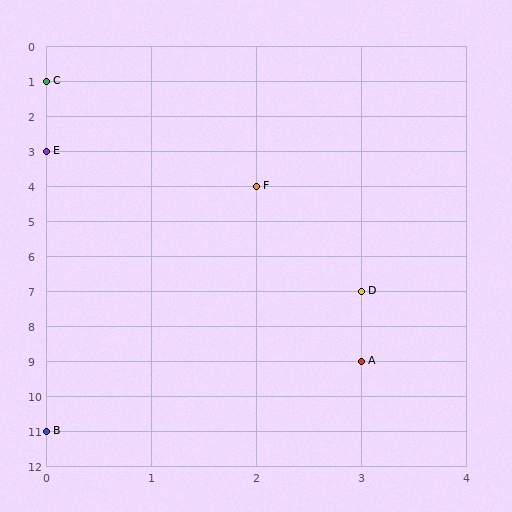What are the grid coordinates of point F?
Point F is at grid coordinates (2, 4).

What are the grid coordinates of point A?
Point A is at grid coordinates (3, 9).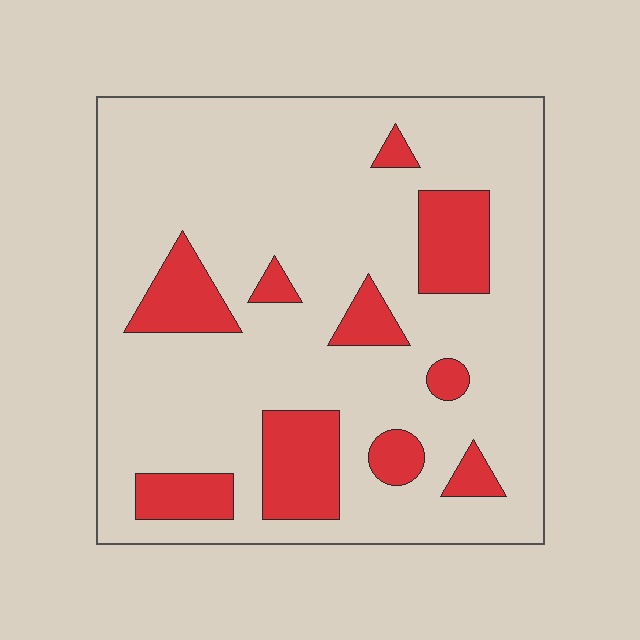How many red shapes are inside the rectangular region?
10.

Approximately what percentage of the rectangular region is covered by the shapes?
Approximately 20%.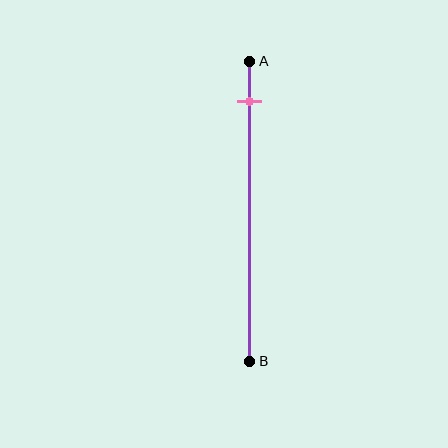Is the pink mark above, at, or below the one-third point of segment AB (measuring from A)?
The pink mark is above the one-third point of segment AB.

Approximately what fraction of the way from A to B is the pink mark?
The pink mark is approximately 15% of the way from A to B.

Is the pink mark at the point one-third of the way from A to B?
No, the mark is at about 15% from A, not at the 33% one-third point.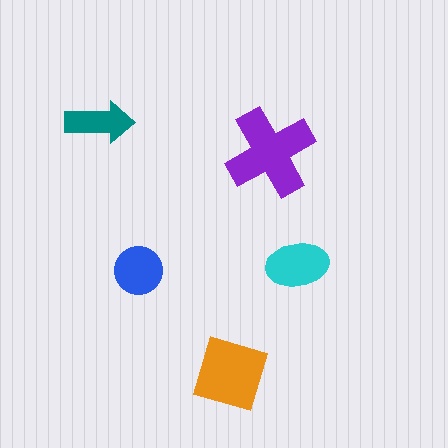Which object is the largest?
The purple cross.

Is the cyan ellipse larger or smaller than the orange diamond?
Smaller.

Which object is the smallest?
The teal arrow.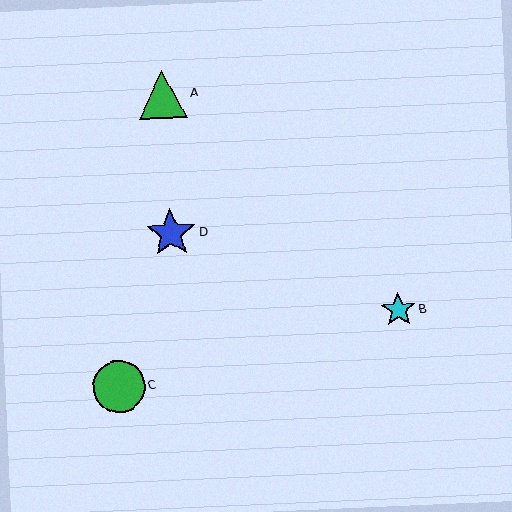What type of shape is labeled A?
Shape A is a green triangle.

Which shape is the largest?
The green circle (labeled C) is the largest.